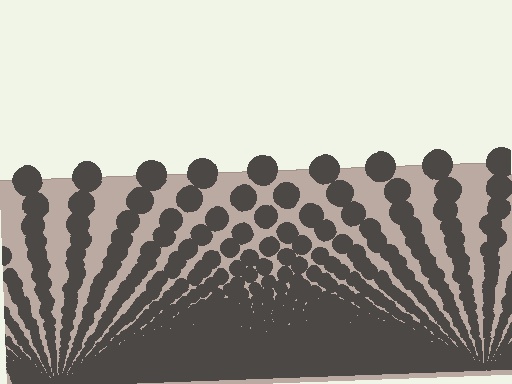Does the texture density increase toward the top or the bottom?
Density increases toward the bottom.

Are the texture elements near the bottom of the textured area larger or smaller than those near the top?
Smaller. The gradient is inverted — elements near the bottom are smaller and denser.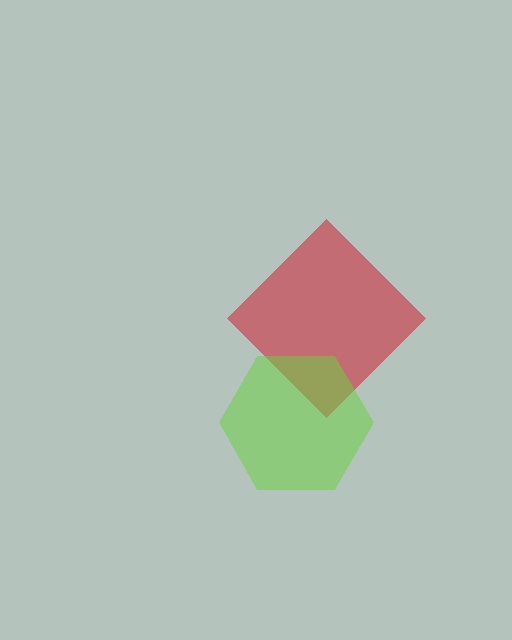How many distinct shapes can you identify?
There are 2 distinct shapes: a red diamond, a lime hexagon.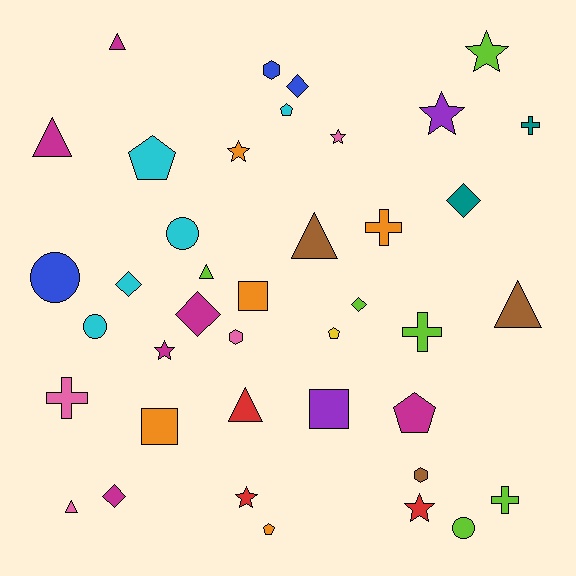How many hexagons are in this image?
There are 3 hexagons.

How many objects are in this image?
There are 40 objects.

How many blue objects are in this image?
There are 3 blue objects.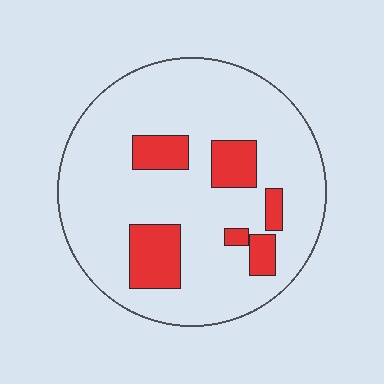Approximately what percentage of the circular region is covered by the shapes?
Approximately 15%.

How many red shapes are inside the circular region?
6.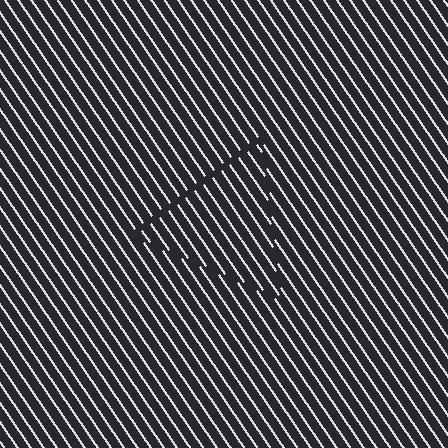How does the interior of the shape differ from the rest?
The interior of the shape contains the same grating, shifted by half a period — the contour is defined by the phase discontinuity where line-ends from the inner and outer gratings abut.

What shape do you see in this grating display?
An illusory triangle. The interior of the shape contains the same grating, shifted by half a period — the contour is defined by the phase discontinuity where line-ends from the inner and outer gratings abut.